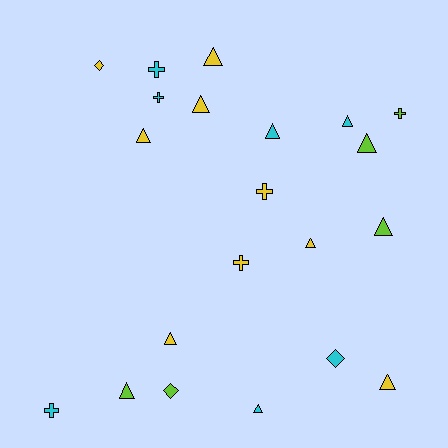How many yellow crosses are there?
There are 2 yellow crosses.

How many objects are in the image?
There are 21 objects.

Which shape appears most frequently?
Triangle, with 12 objects.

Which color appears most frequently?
Yellow, with 9 objects.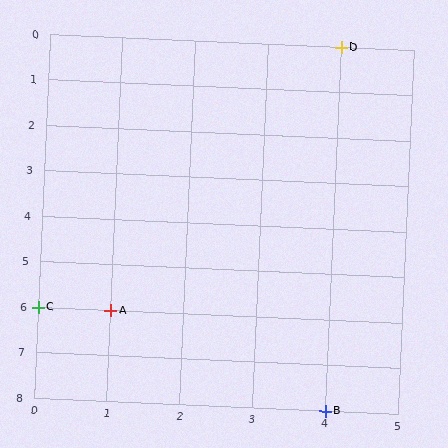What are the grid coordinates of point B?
Point B is at grid coordinates (4, 8).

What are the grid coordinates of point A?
Point A is at grid coordinates (1, 6).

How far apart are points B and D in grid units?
Points B and D are 8 rows apart.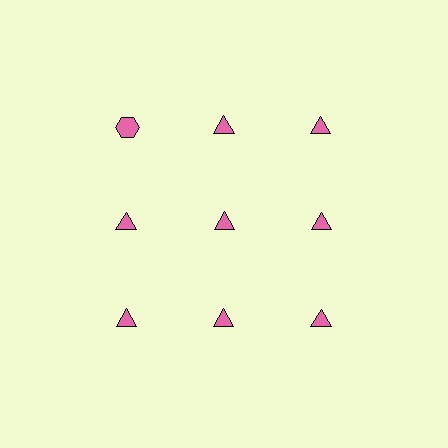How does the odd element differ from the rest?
It has a different shape: hexagon instead of triangle.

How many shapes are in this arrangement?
There are 9 shapes arranged in a grid pattern.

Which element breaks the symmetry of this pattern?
The pink hexagon in the top row, leftmost column breaks the symmetry. All other shapes are pink triangles.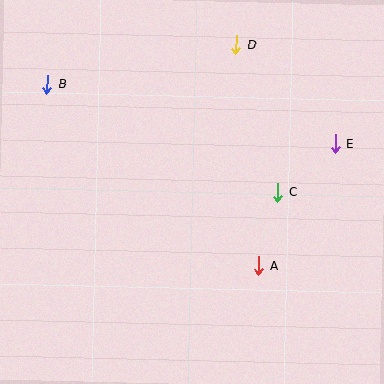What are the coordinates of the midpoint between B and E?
The midpoint between B and E is at (191, 114).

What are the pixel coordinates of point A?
Point A is at (259, 265).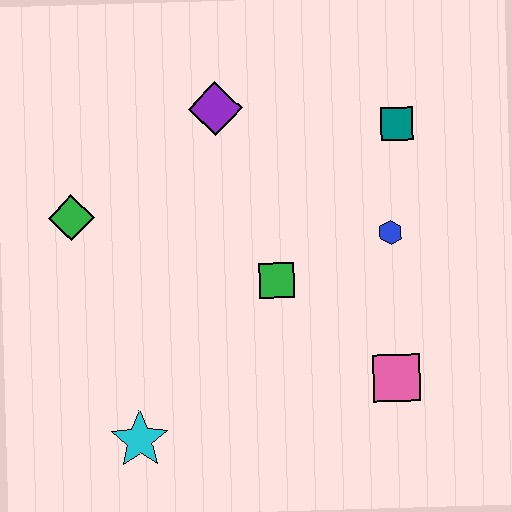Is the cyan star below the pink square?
Yes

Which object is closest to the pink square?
The blue hexagon is closest to the pink square.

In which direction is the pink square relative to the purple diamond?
The pink square is below the purple diamond.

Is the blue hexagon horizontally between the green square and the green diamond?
No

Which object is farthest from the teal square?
The cyan star is farthest from the teal square.